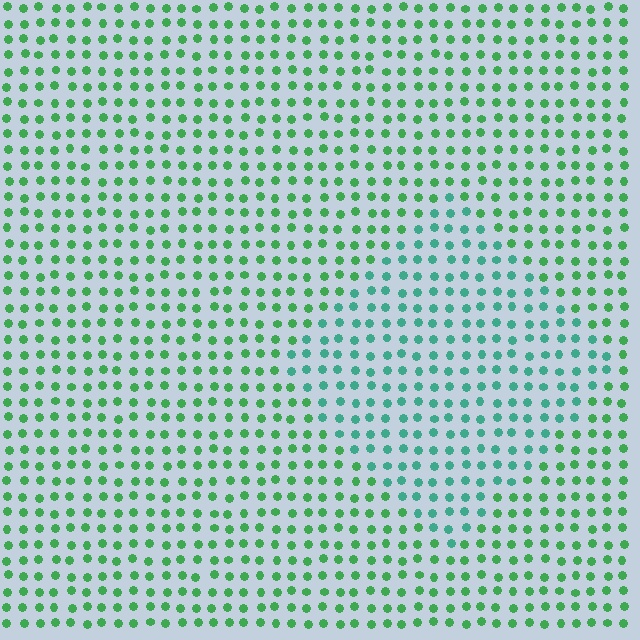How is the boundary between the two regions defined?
The boundary is defined purely by a slight shift in hue (about 33 degrees). Spacing, size, and orientation are identical on both sides.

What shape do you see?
I see a diamond.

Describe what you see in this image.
The image is filled with small green elements in a uniform arrangement. A diamond-shaped region is visible where the elements are tinted to a slightly different hue, forming a subtle color boundary.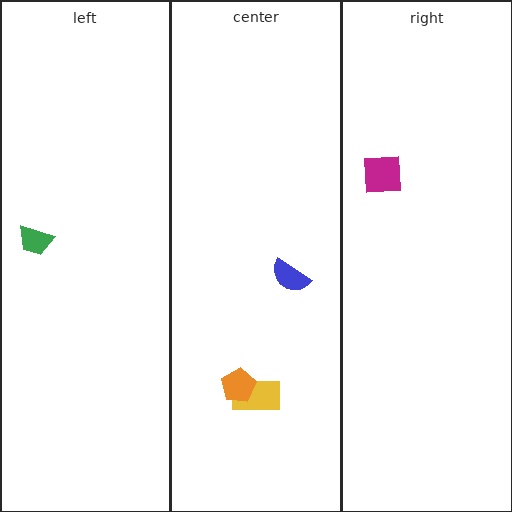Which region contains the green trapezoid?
The left region.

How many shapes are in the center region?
3.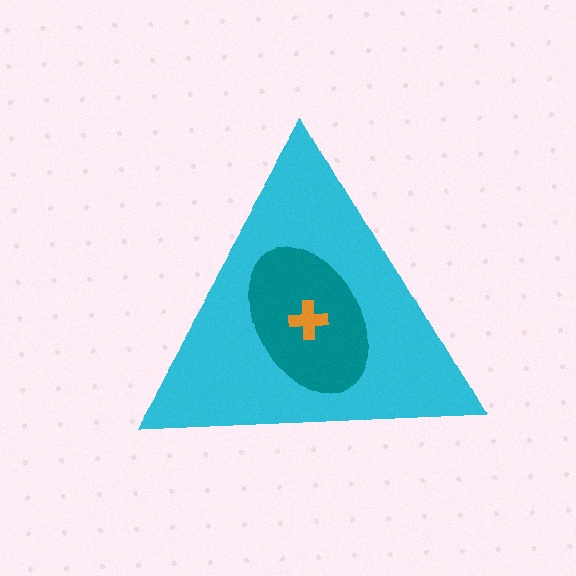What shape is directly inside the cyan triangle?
The teal ellipse.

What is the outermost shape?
The cyan triangle.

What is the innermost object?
The orange cross.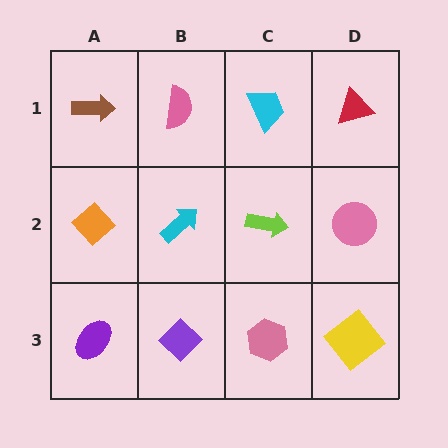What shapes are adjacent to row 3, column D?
A pink circle (row 2, column D), a pink hexagon (row 3, column C).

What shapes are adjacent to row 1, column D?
A pink circle (row 2, column D), a cyan trapezoid (row 1, column C).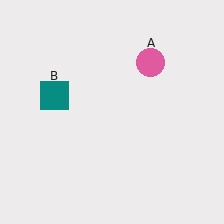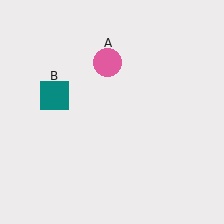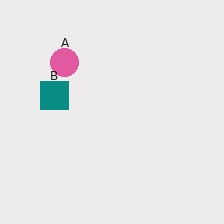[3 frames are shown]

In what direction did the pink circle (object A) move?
The pink circle (object A) moved left.